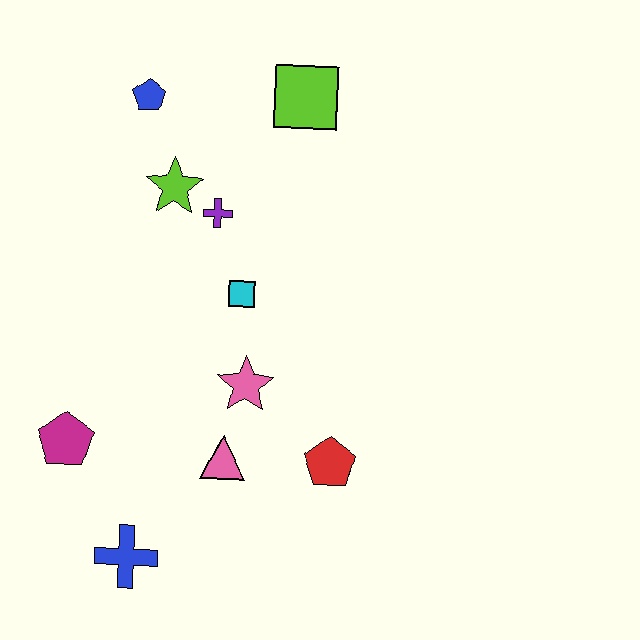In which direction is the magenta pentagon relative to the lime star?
The magenta pentagon is below the lime star.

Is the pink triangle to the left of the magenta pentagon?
No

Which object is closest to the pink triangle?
The pink star is closest to the pink triangle.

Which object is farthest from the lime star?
The blue cross is farthest from the lime star.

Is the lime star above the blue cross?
Yes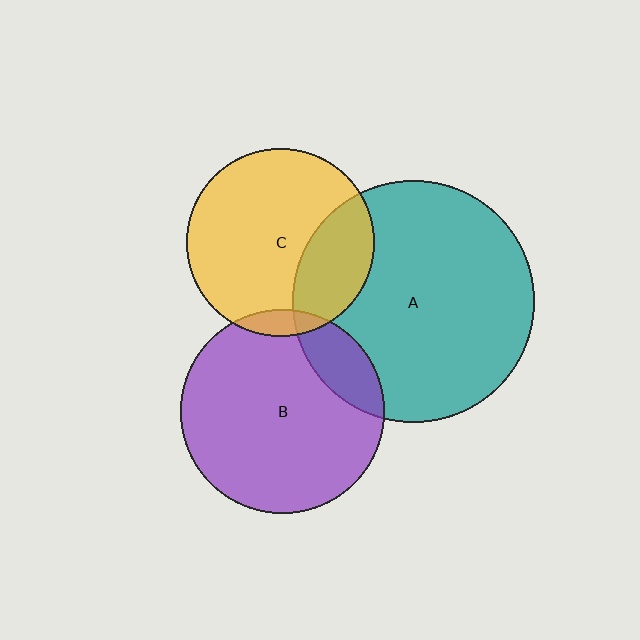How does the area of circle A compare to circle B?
Approximately 1.4 times.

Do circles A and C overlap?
Yes.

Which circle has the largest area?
Circle A (teal).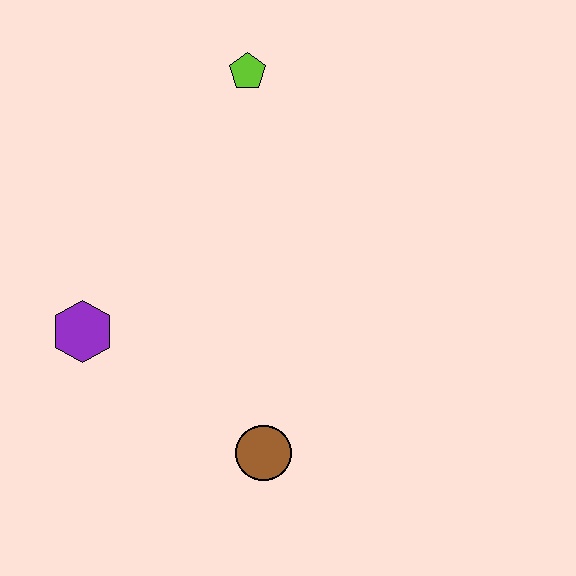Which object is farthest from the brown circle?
The lime pentagon is farthest from the brown circle.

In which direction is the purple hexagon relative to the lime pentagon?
The purple hexagon is below the lime pentagon.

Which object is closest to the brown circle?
The purple hexagon is closest to the brown circle.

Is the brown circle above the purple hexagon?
No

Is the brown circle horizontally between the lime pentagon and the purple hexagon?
No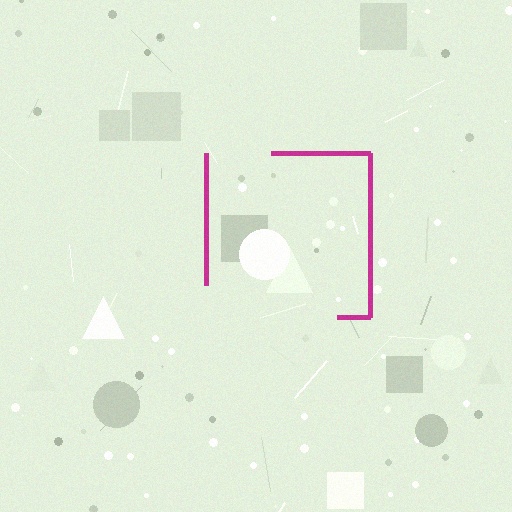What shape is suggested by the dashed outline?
The dashed outline suggests a square.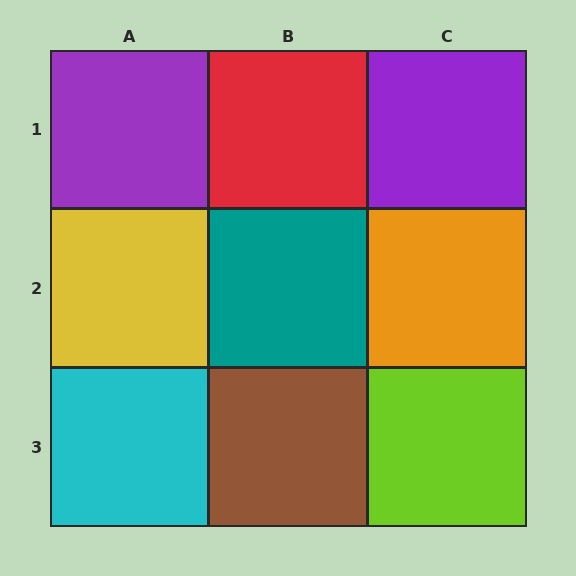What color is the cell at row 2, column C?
Orange.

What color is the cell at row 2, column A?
Yellow.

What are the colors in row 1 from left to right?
Purple, red, purple.